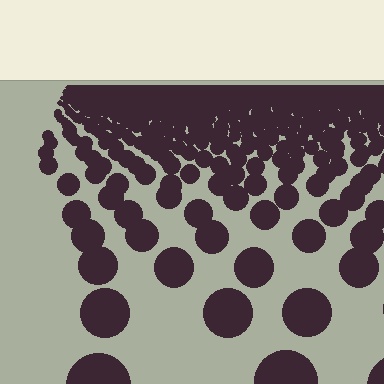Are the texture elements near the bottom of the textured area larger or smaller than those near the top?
Larger. Near the bottom, elements are closer to the viewer and appear at a bigger on-screen size.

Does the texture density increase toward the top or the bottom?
Density increases toward the top.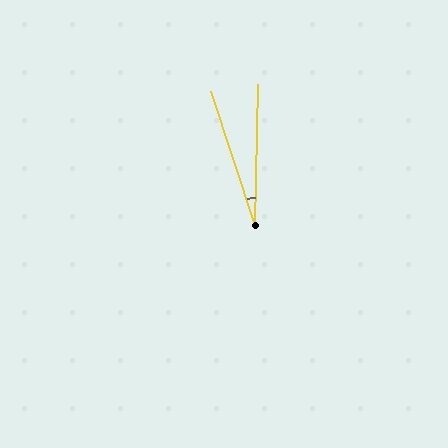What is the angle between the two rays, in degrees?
Approximately 19 degrees.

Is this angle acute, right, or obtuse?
It is acute.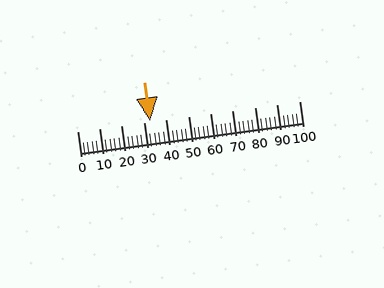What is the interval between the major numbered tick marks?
The major tick marks are spaced 10 units apart.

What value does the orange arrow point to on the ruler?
The orange arrow points to approximately 33.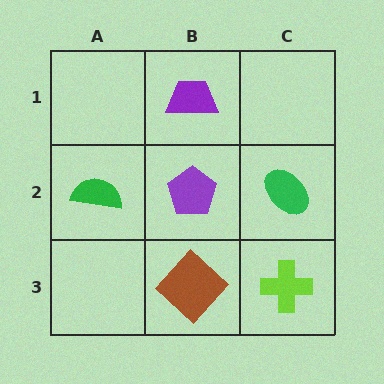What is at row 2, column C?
A green ellipse.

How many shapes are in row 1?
1 shape.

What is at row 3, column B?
A brown diamond.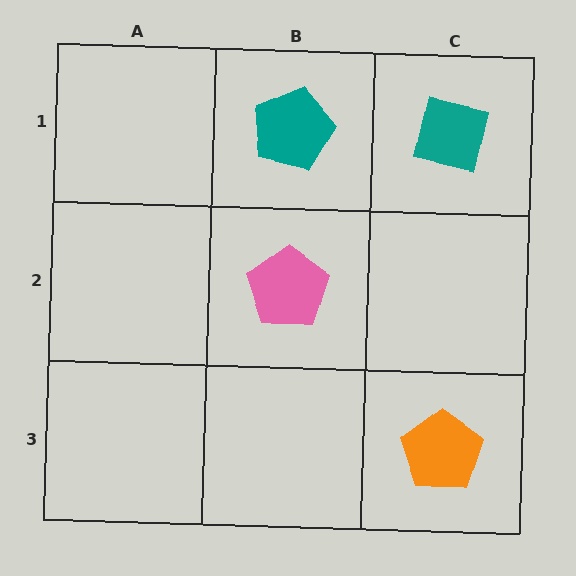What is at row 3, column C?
An orange pentagon.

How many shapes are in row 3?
1 shape.